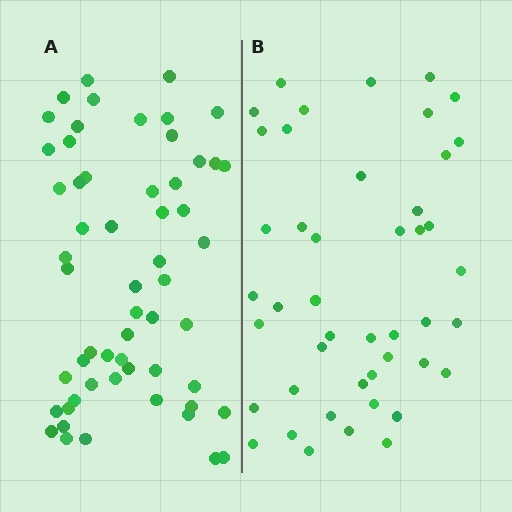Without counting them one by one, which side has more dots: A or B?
Region A (the left region) has more dots.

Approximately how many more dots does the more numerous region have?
Region A has roughly 12 or so more dots than region B.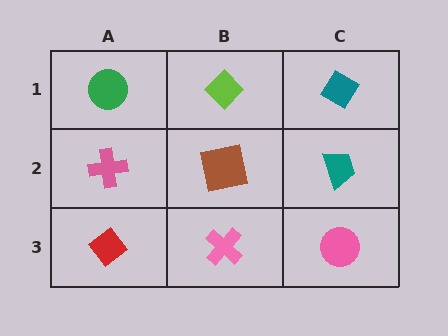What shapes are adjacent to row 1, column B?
A brown square (row 2, column B), a green circle (row 1, column A), a teal diamond (row 1, column C).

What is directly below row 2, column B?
A pink cross.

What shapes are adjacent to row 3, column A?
A pink cross (row 2, column A), a pink cross (row 3, column B).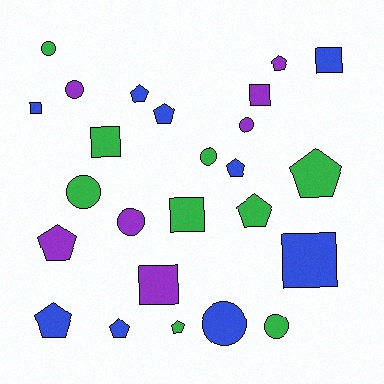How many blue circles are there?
There is 1 blue circle.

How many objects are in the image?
There are 25 objects.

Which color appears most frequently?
Green, with 9 objects.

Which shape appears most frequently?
Pentagon, with 10 objects.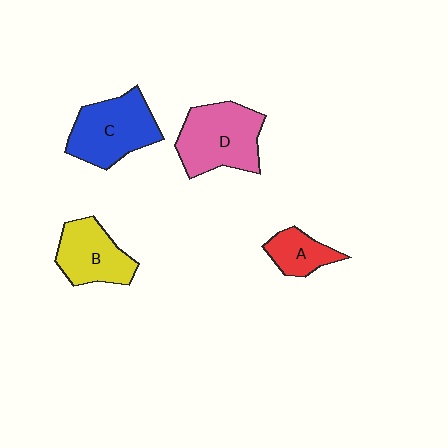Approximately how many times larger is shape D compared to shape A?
Approximately 2.1 times.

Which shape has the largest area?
Shape D (pink).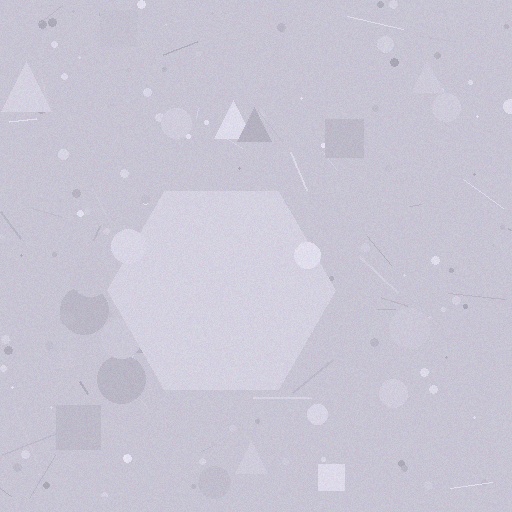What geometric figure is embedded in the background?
A hexagon is embedded in the background.